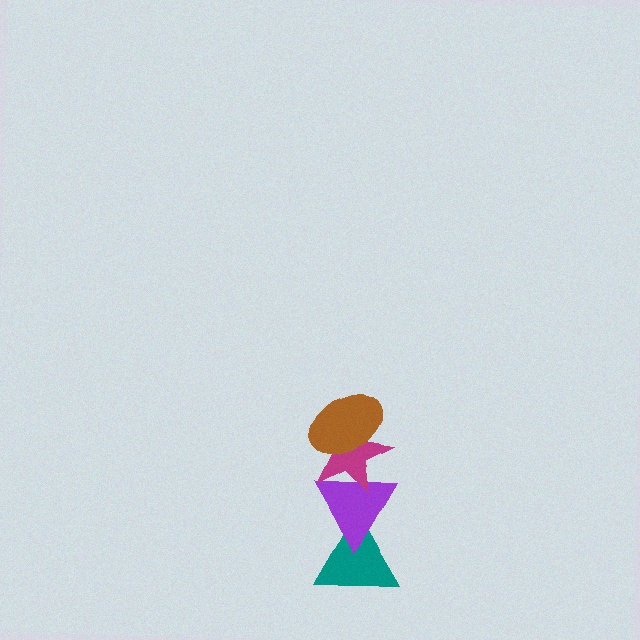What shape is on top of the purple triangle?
The magenta star is on top of the purple triangle.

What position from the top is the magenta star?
The magenta star is 2nd from the top.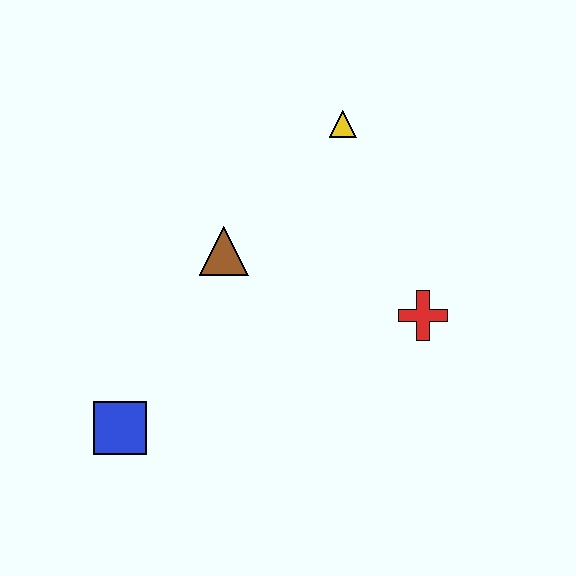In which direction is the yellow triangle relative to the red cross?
The yellow triangle is above the red cross.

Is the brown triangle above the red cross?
Yes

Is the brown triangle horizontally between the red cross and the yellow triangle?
No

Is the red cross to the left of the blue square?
No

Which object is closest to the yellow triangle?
The brown triangle is closest to the yellow triangle.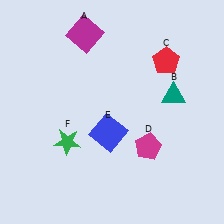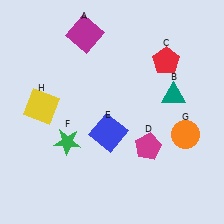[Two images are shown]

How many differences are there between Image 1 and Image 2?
There are 2 differences between the two images.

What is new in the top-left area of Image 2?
A yellow square (H) was added in the top-left area of Image 2.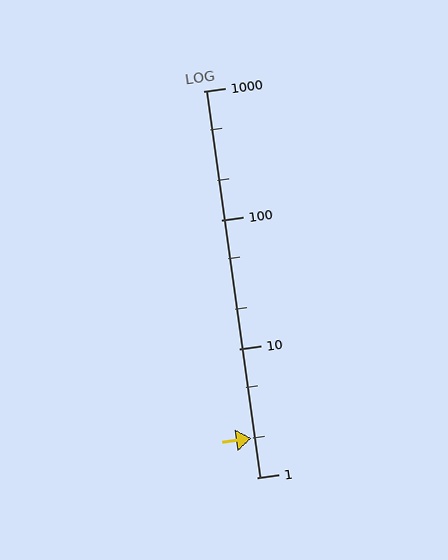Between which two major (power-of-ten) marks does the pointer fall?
The pointer is between 1 and 10.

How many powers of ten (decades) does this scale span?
The scale spans 3 decades, from 1 to 1000.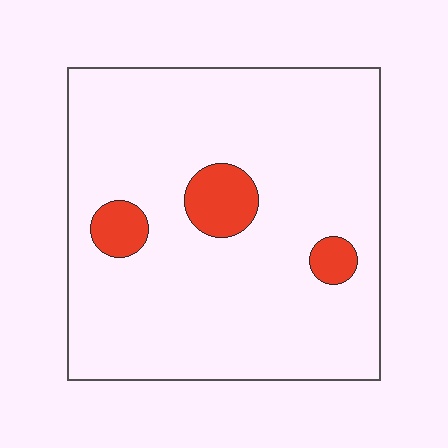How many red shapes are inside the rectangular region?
3.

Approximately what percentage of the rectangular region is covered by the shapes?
Approximately 10%.